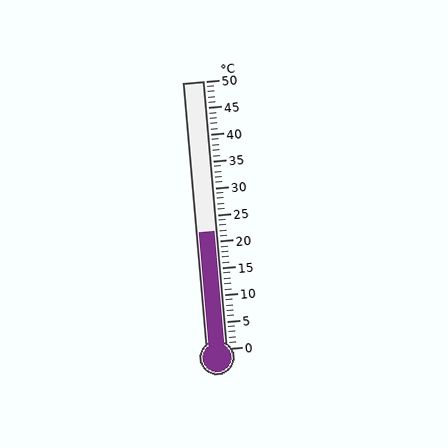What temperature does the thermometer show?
The thermometer shows approximately 22°C.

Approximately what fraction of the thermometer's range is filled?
The thermometer is filled to approximately 45% of its range.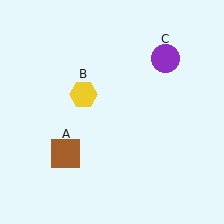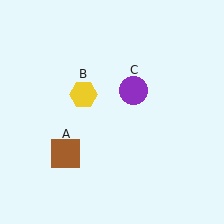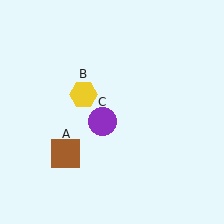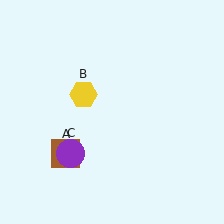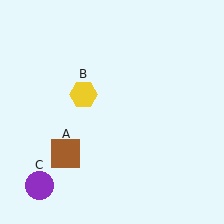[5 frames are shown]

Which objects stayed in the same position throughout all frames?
Brown square (object A) and yellow hexagon (object B) remained stationary.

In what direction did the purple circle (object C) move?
The purple circle (object C) moved down and to the left.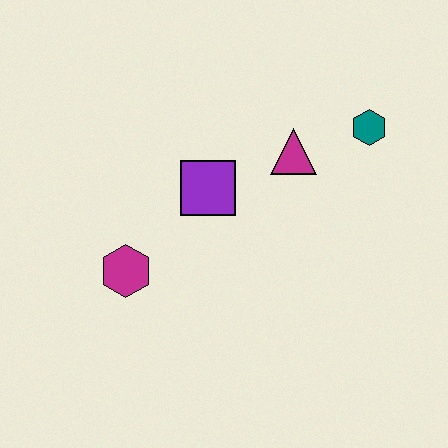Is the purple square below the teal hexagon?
Yes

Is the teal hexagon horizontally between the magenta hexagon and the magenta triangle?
No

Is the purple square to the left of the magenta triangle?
Yes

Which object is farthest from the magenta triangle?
The magenta hexagon is farthest from the magenta triangle.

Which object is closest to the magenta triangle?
The teal hexagon is closest to the magenta triangle.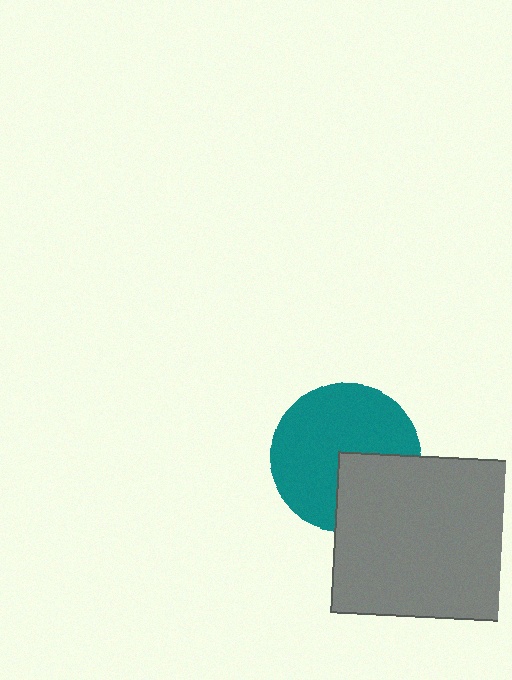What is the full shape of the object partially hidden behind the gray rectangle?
The partially hidden object is a teal circle.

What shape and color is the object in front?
The object in front is a gray rectangle.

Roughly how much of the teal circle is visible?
Most of it is visible (roughly 69%).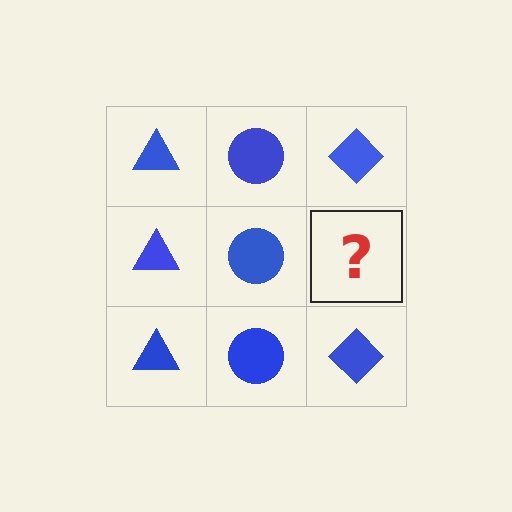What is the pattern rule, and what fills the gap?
The rule is that each column has a consistent shape. The gap should be filled with a blue diamond.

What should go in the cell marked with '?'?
The missing cell should contain a blue diamond.